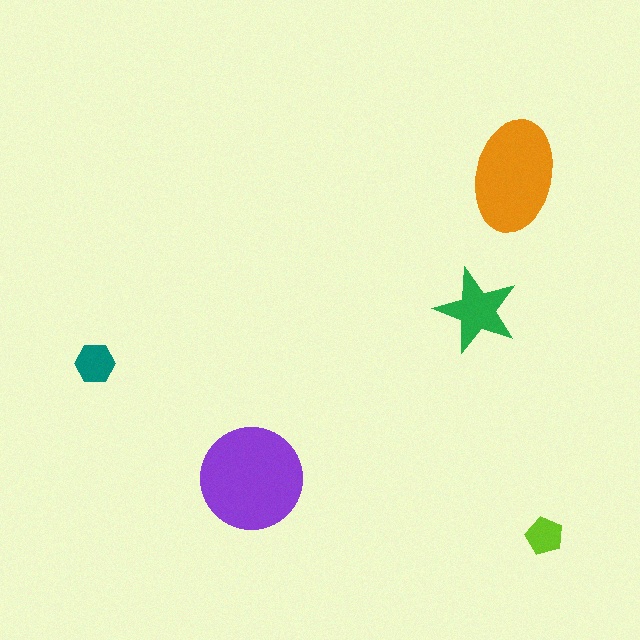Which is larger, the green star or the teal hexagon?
The green star.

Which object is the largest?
The purple circle.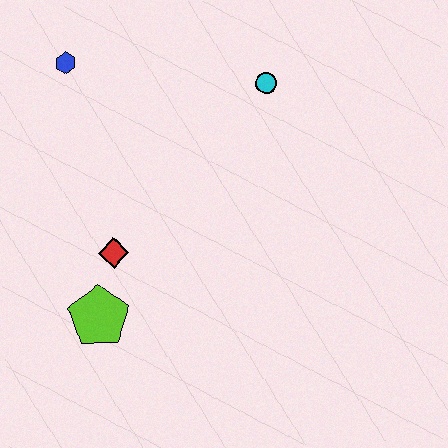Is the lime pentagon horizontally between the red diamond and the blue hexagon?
Yes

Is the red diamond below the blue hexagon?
Yes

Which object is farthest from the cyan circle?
The lime pentagon is farthest from the cyan circle.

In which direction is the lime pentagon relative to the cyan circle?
The lime pentagon is below the cyan circle.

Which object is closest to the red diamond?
The lime pentagon is closest to the red diamond.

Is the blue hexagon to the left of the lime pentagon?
Yes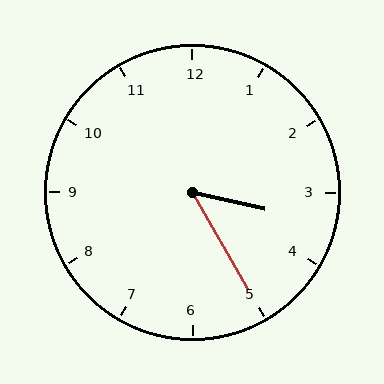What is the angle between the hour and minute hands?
Approximately 48 degrees.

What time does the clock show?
3:25.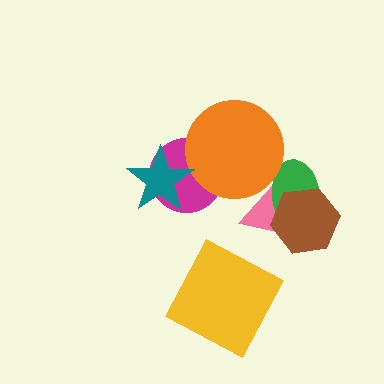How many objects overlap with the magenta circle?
2 objects overlap with the magenta circle.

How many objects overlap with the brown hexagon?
2 objects overlap with the brown hexagon.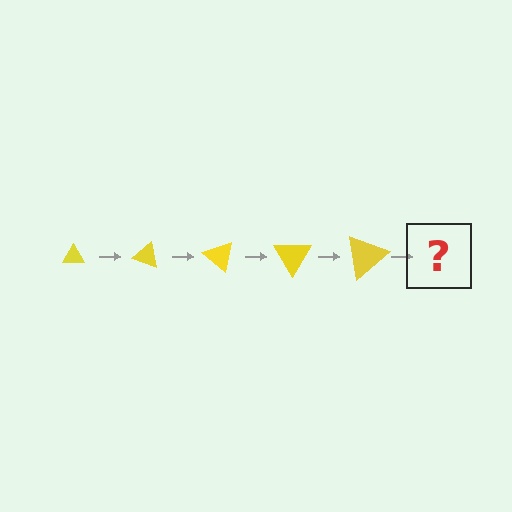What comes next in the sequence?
The next element should be a triangle, larger than the previous one and rotated 100 degrees from the start.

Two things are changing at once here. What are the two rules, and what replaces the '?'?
The two rules are that the triangle grows larger each step and it rotates 20 degrees each step. The '?' should be a triangle, larger than the previous one and rotated 100 degrees from the start.